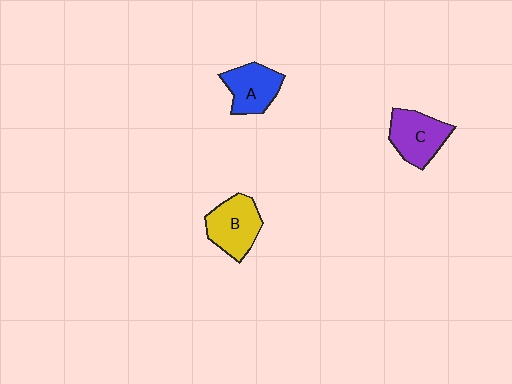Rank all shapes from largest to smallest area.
From largest to smallest: B (yellow), C (purple), A (blue).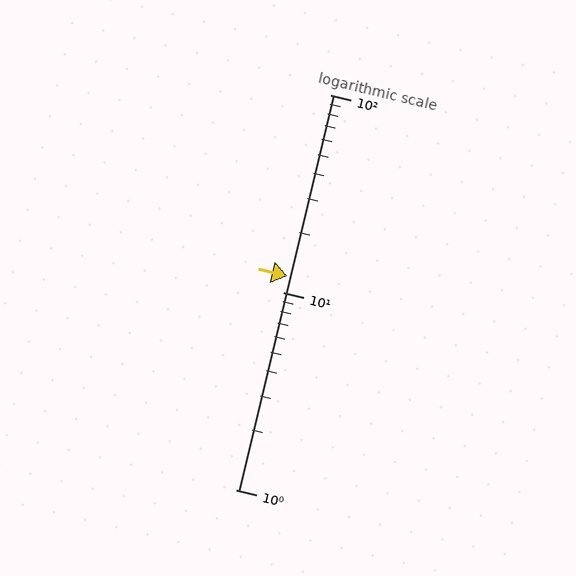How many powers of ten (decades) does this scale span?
The scale spans 2 decades, from 1 to 100.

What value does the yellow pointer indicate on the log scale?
The pointer indicates approximately 12.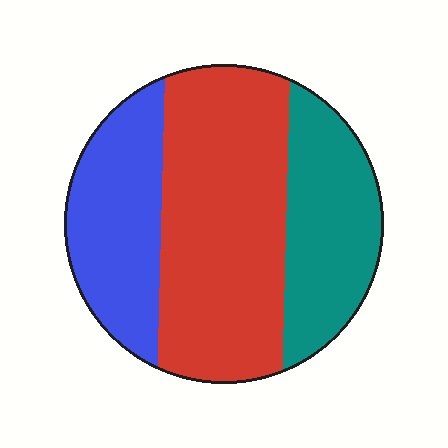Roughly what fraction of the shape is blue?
Blue covers 26% of the shape.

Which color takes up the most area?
Red, at roughly 50%.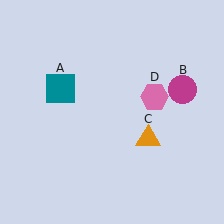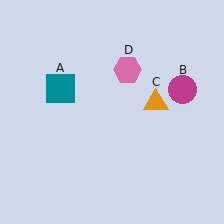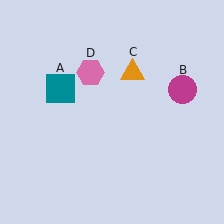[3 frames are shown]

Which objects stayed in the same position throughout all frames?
Teal square (object A) and magenta circle (object B) remained stationary.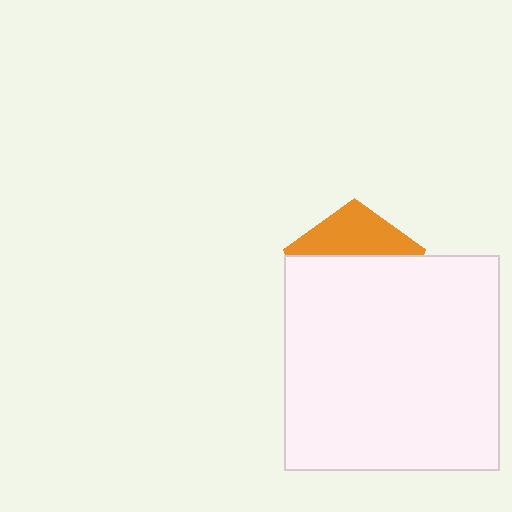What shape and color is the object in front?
The object in front is a white square.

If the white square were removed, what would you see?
You would see the complete orange pentagon.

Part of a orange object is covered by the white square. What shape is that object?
It is a pentagon.